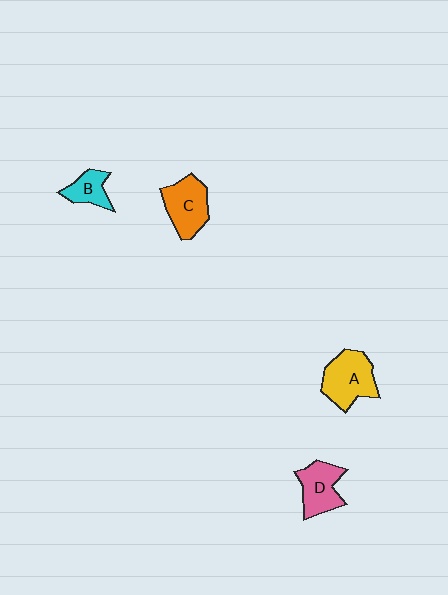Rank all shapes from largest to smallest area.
From largest to smallest: A (yellow), C (orange), D (pink), B (cyan).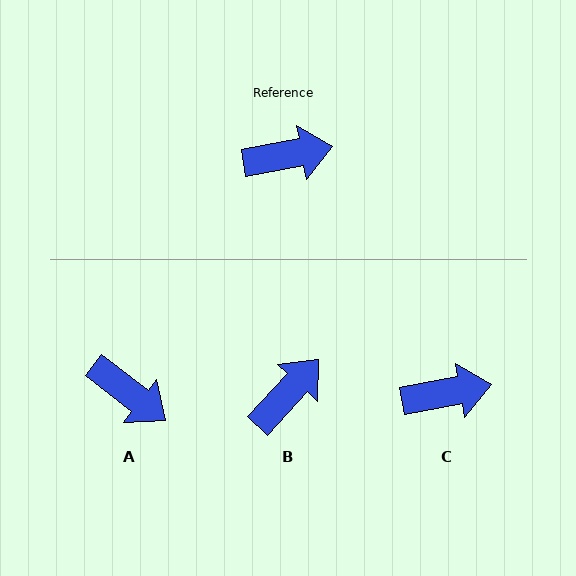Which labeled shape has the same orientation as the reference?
C.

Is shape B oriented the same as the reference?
No, it is off by about 37 degrees.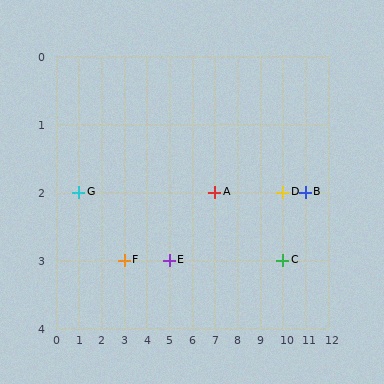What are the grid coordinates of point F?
Point F is at grid coordinates (3, 3).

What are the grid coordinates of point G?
Point G is at grid coordinates (1, 2).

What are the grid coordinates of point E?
Point E is at grid coordinates (5, 3).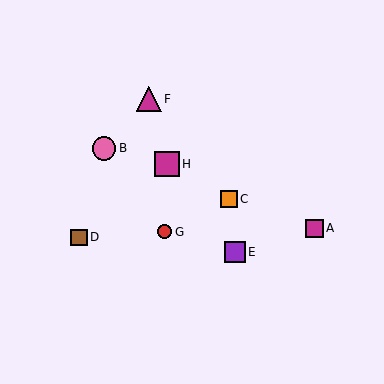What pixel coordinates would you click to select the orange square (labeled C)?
Click at (229, 199) to select the orange square C.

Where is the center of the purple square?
The center of the purple square is at (235, 252).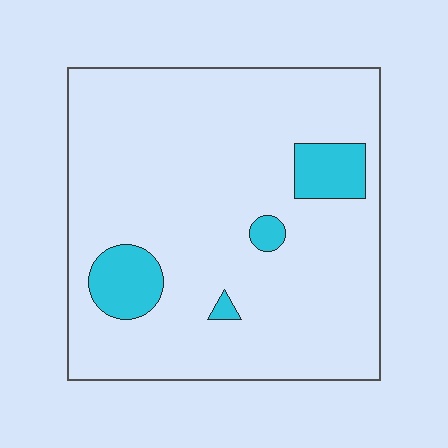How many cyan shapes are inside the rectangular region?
4.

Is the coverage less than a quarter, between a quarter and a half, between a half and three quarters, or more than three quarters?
Less than a quarter.